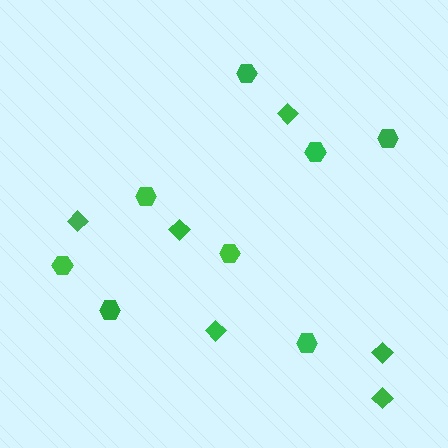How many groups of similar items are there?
There are 2 groups: one group of hexagons (8) and one group of diamonds (6).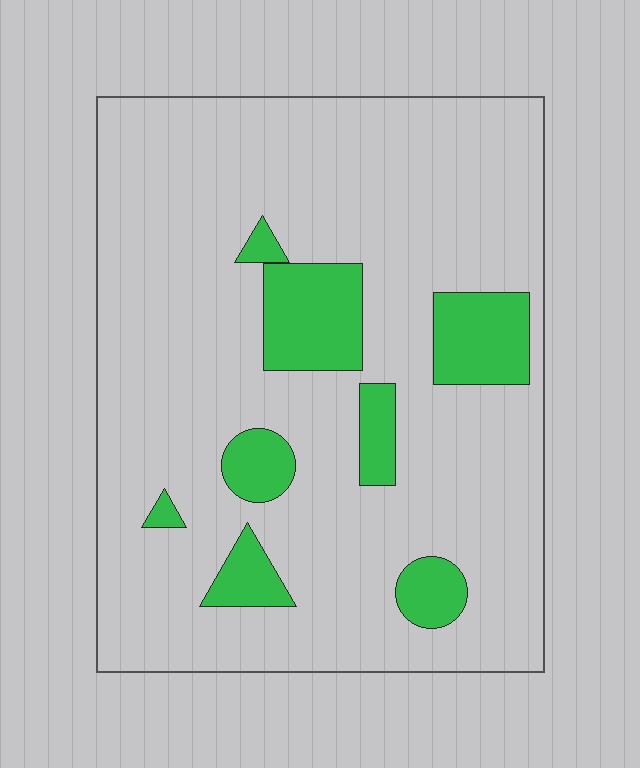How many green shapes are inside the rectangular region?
8.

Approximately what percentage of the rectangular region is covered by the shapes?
Approximately 15%.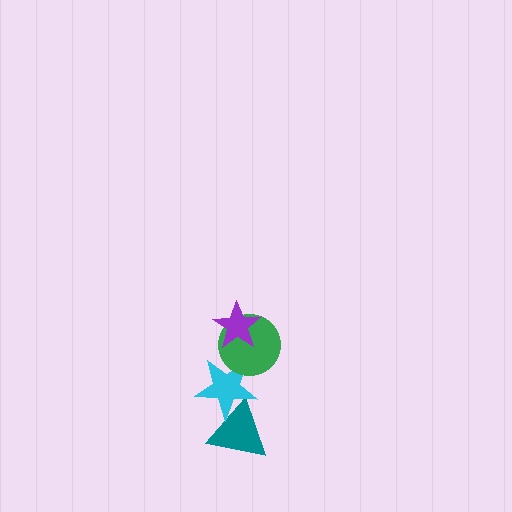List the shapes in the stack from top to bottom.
From top to bottom: the purple star, the green circle, the cyan star, the teal triangle.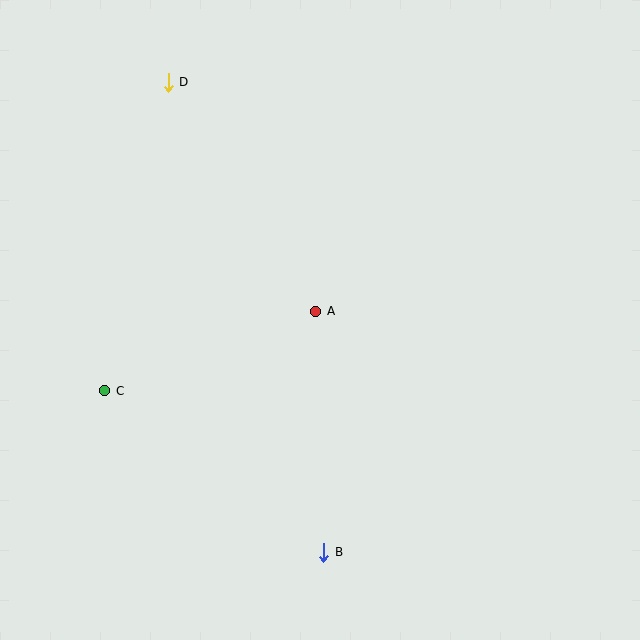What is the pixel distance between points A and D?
The distance between A and D is 273 pixels.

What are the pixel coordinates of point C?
Point C is at (105, 391).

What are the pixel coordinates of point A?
Point A is at (316, 311).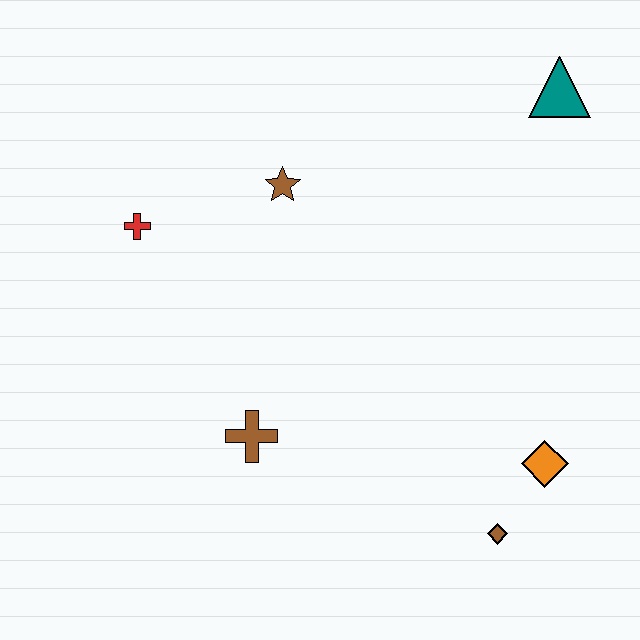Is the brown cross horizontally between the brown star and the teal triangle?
No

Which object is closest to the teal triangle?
The brown star is closest to the teal triangle.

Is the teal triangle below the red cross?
No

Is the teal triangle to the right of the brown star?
Yes